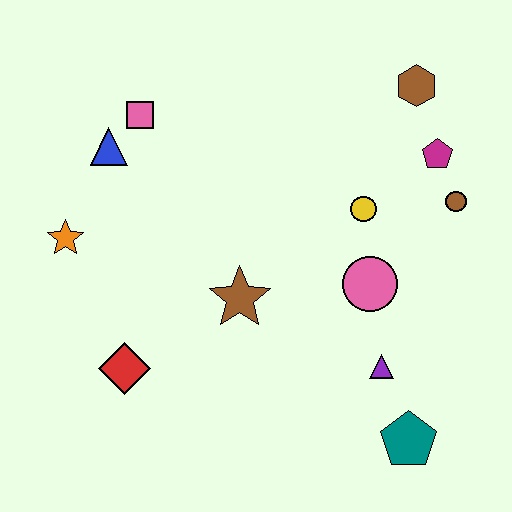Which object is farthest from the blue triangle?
The teal pentagon is farthest from the blue triangle.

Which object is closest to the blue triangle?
The pink square is closest to the blue triangle.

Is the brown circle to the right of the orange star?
Yes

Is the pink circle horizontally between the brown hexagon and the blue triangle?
Yes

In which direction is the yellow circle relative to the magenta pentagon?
The yellow circle is to the left of the magenta pentagon.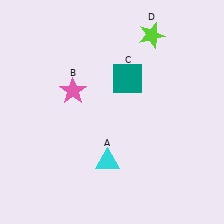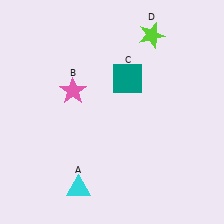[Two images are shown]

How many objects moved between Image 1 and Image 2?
1 object moved between the two images.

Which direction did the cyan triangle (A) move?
The cyan triangle (A) moved left.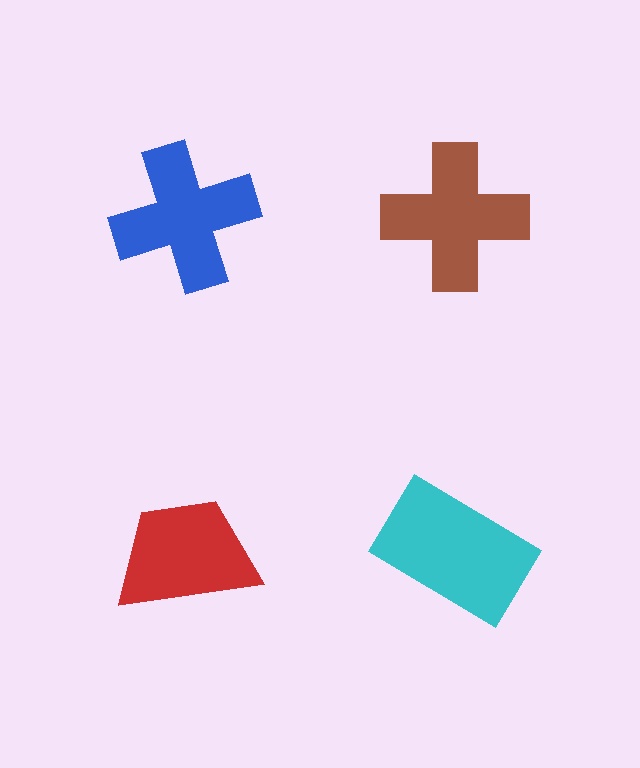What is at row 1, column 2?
A brown cross.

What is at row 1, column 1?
A blue cross.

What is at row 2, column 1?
A red trapezoid.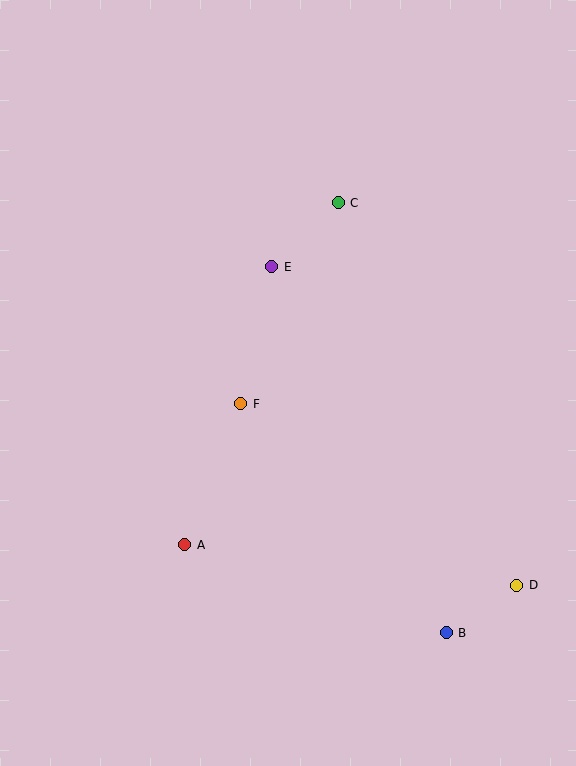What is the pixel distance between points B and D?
The distance between B and D is 85 pixels.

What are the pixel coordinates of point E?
Point E is at (272, 267).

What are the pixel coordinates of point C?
Point C is at (338, 203).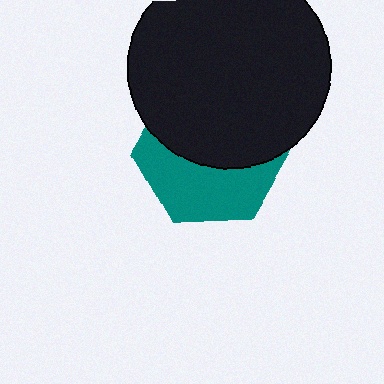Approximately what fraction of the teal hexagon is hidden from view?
Roughly 56% of the teal hexagon is hidden behind the black circle.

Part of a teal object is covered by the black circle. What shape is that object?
It is a hexagon.